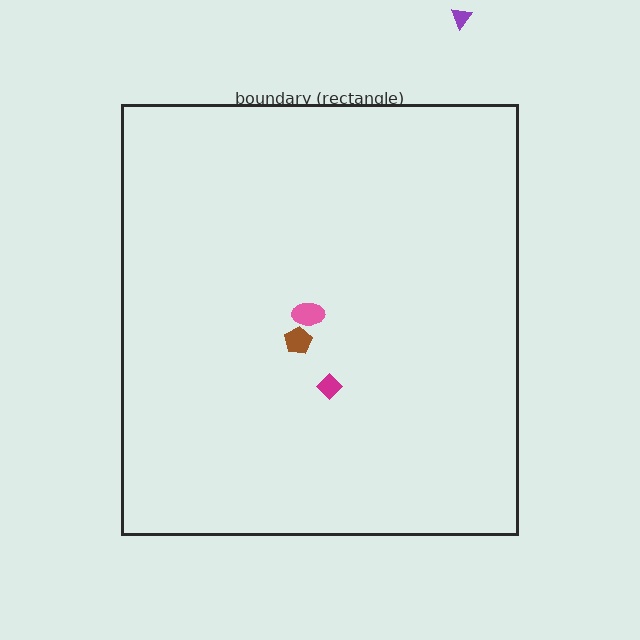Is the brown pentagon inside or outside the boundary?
Inside.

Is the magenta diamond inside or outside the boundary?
Inside.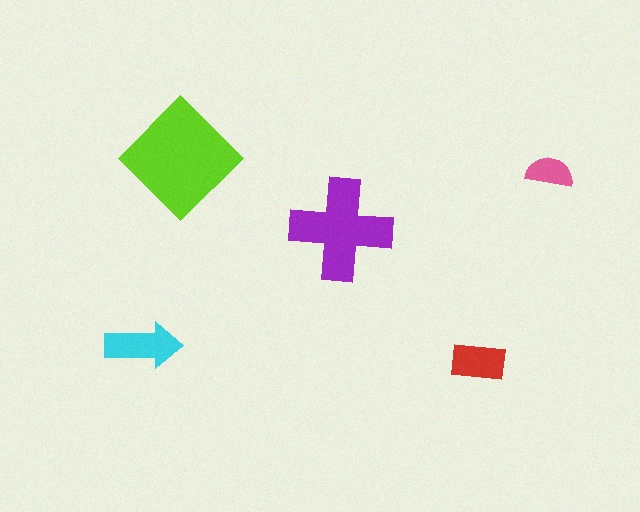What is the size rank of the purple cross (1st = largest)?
2nd.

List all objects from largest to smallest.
The lime diamond, the purple cross, the cyan arrow, the red rectangle, the pink semicircle.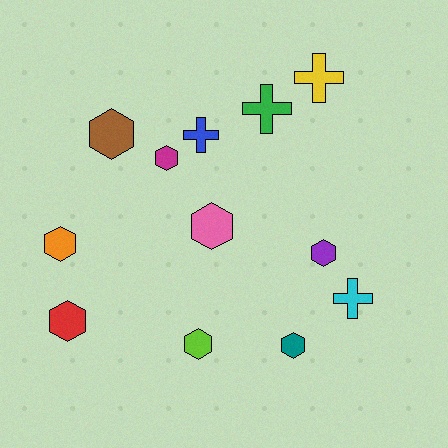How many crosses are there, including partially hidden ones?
There are 4 crosses.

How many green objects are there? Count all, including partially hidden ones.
There is 1 green object.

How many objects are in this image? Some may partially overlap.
There are 12 objects.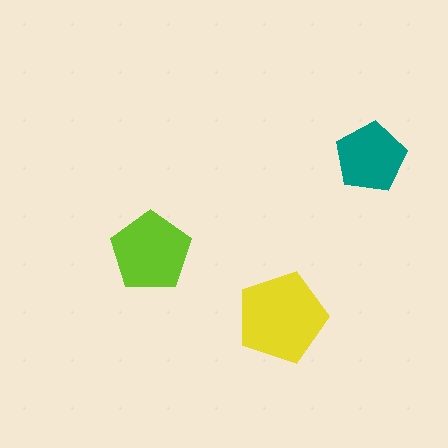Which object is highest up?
The teal pentagon is topmost.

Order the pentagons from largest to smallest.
the yellow one, the lime one, the teal one.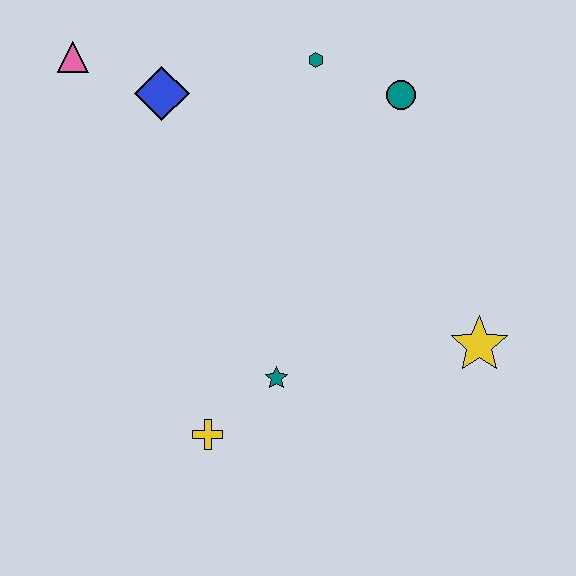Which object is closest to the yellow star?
The teal star is closest to the yellow star.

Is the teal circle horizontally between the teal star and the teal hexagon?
No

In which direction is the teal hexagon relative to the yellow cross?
The teal hexagon is above the yellow cross.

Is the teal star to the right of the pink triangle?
Yes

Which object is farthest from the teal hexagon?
The yellow cross is farthest from the teal hexagon.